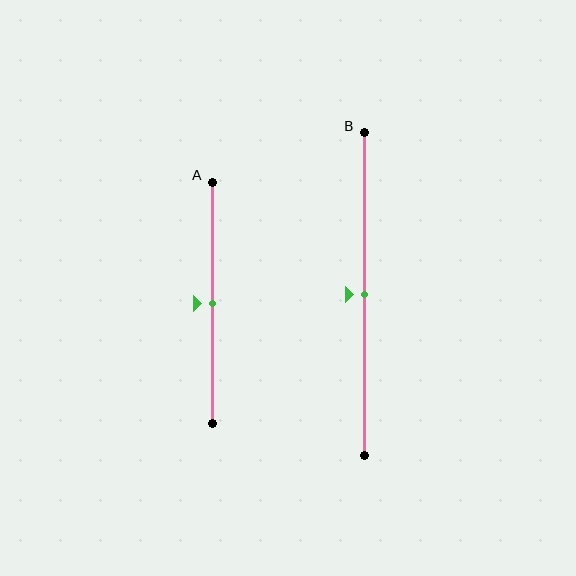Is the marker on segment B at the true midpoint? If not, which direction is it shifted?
Yes, the marker on segment B is at the true midpoint.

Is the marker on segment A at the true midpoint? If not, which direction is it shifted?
Yes, the marker on segment A is at the true midpoint.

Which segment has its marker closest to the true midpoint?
Segment A has its marker closest to the true midpoint.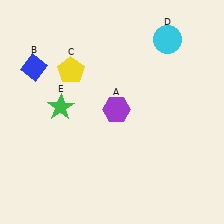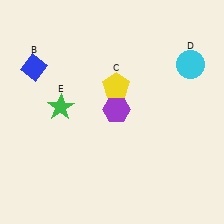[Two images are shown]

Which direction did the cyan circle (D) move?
The cyan circle (D) moved down.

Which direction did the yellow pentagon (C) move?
The yellow pentagon (C) moved right.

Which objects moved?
The objects that moved are: the yellow pentagon (C), the cyan circle (D).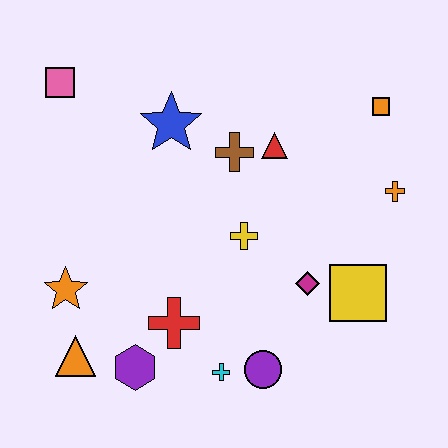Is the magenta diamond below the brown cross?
Yes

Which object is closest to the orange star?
The orange triangle is closest to the orange star.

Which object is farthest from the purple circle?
The pink square is farthest from the purple circle.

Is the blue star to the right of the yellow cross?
No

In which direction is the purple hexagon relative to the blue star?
The purple hexagon is below the blue star.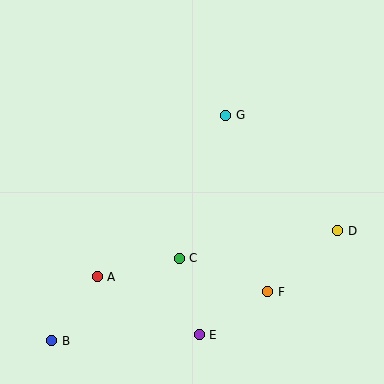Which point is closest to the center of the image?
Point C at (179, 258) is closest to the center.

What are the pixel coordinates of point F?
Point F is at (268, 292).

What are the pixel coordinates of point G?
Point G is at (226, 116).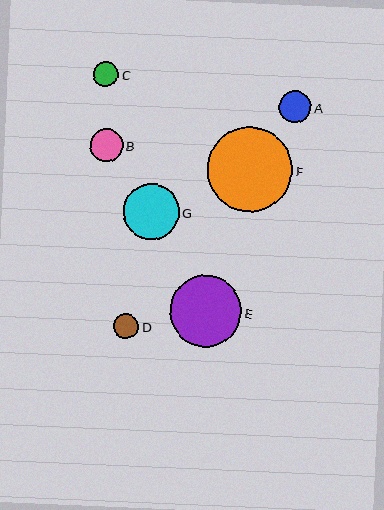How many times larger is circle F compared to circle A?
Circle F is approximately 2.6 times the size of circle A.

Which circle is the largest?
Circle F is the largest with a size of approximately 85 pixels.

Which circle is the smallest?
Circle D is the smallest with a size of approximately 25 pixels.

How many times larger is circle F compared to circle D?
Circle F is approximately 3.4 times the size of circle D.